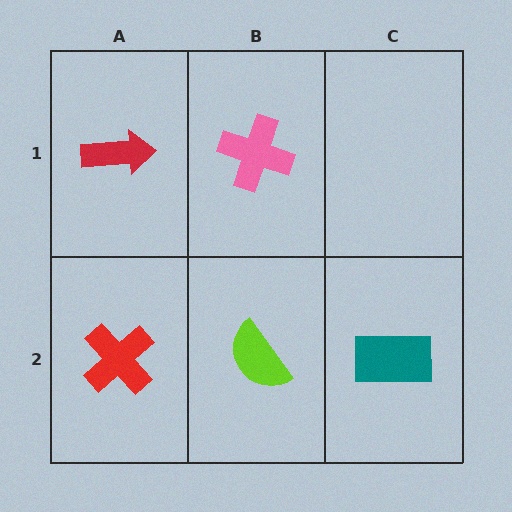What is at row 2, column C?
A teal rectangle.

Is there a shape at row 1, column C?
No, that cell is empty.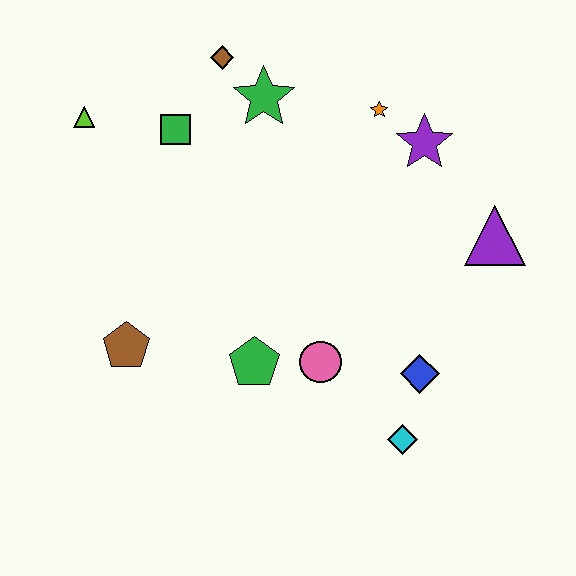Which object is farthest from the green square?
The cyan diamond is farthest from the green square.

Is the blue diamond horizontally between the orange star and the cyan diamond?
No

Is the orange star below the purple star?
No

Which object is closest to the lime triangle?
The green square is closest to the lime triangle.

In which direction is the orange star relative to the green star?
The orange star is to the right of the green star.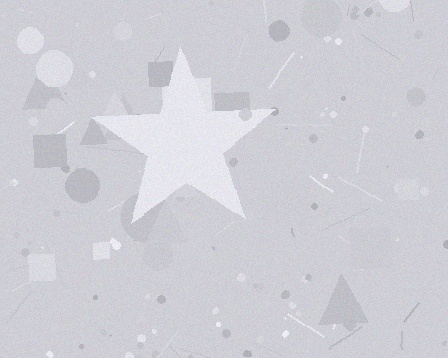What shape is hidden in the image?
A star is hidden in the image.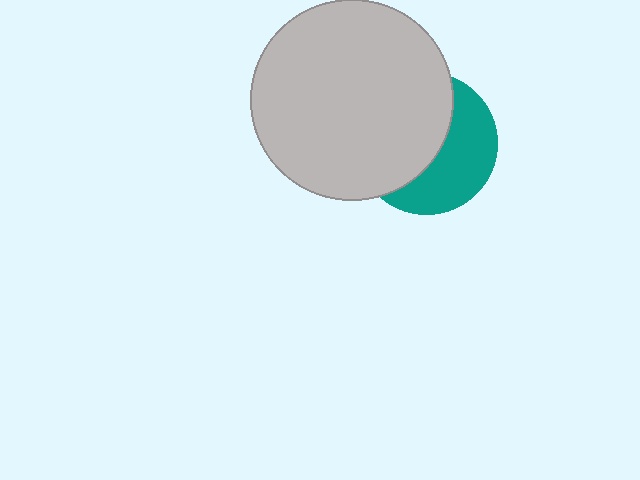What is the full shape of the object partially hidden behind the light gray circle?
The partially hidden object is a teal circle.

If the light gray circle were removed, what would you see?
You would see the complete teal circle.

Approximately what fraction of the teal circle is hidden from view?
Roughly 56% of the teal circle is hidden behind the light gray circle.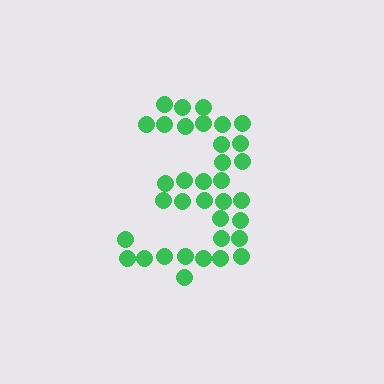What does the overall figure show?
The overall figure shows the digit 3.